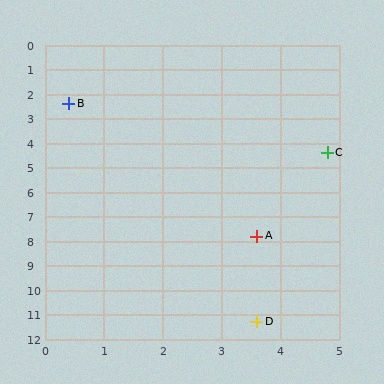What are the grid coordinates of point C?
Point C is at approximately (4.8, 4.4).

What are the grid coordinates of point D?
Point D is at approximately (3.6, 11.3).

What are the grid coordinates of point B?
Point B is at approximately (0.4, 2.4).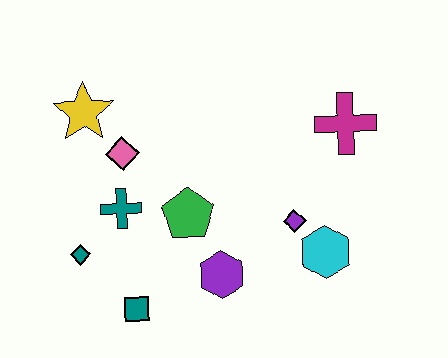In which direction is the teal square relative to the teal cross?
The teal square is below the teal cross.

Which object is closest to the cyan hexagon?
The purple diamond is closest to the cyan hexagon.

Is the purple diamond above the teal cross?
No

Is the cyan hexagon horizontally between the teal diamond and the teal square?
No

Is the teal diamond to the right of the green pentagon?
No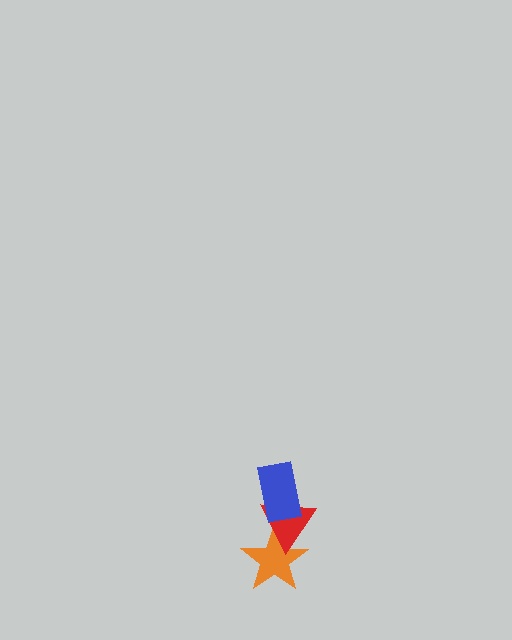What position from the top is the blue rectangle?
The blue rectangle is 1st from the top.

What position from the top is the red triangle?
The red triangle is 2nd from the top.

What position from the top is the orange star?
The orange star is 3rd from the top.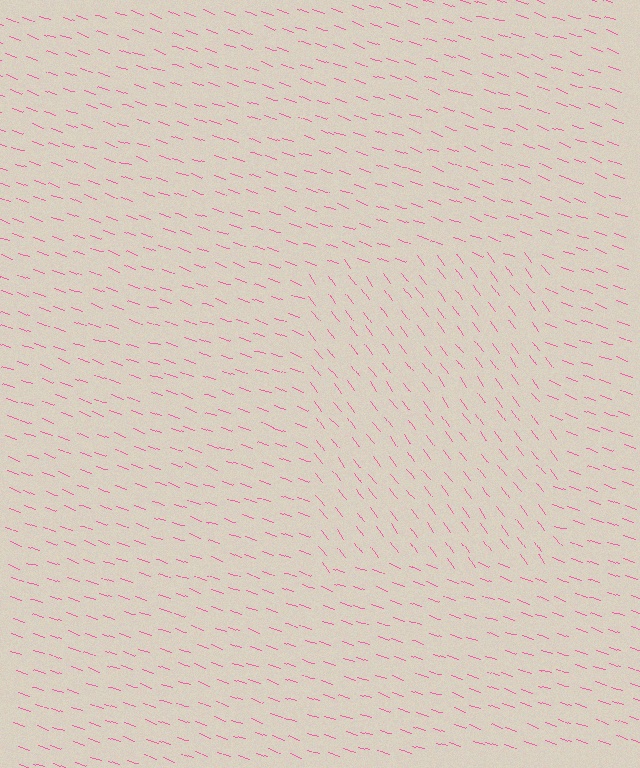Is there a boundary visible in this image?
Yes, there is a texture boundary formed by a change in line orientation.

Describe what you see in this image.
The image is filled with small pink line segments. A rectangle region in the image has lines oriented differently from the surrounding lines, creating a visible texture boundary.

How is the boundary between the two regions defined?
The boundary is defined purely by a change in line orientation (approximately 34 degrees difference). All lines are the same color and thickness.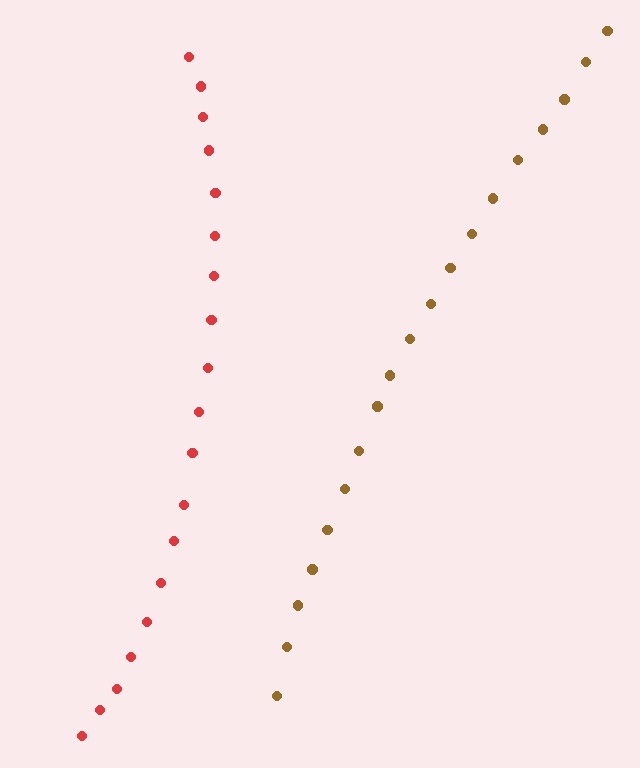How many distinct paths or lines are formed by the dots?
There are 2 distinct paths.